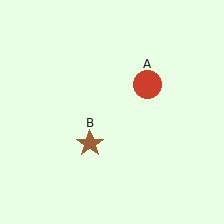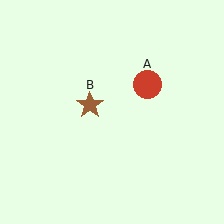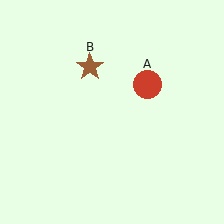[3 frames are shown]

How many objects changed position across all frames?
1 object changed position: brown star (object B).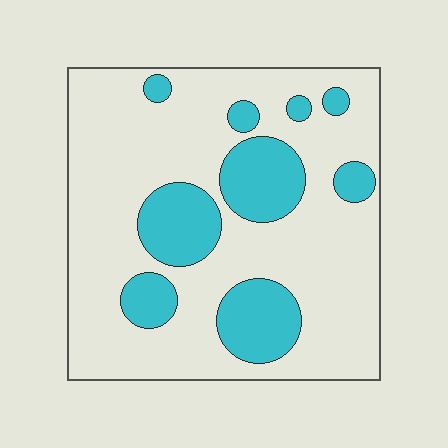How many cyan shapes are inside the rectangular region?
9.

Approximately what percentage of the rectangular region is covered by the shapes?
Approximately 25%.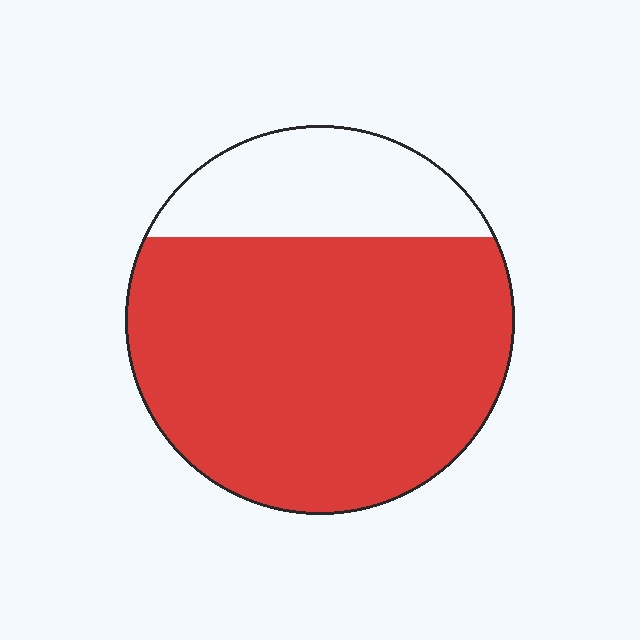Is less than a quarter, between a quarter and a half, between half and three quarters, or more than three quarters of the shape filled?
More than three quarters.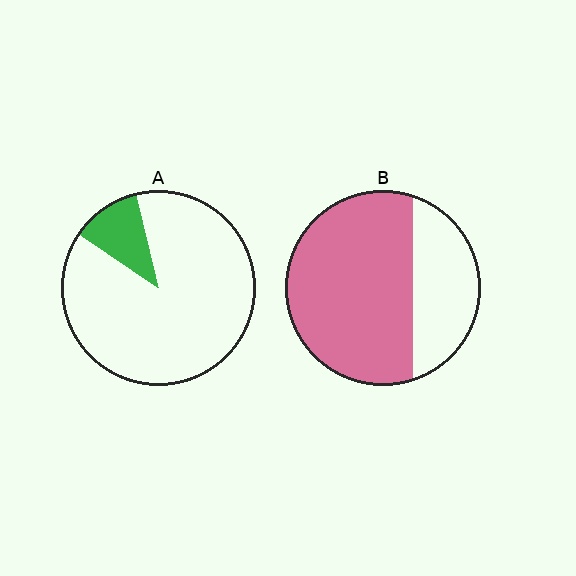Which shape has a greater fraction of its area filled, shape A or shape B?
Shape B.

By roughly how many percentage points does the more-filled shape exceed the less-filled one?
By roughly 55 percentage points (B over A).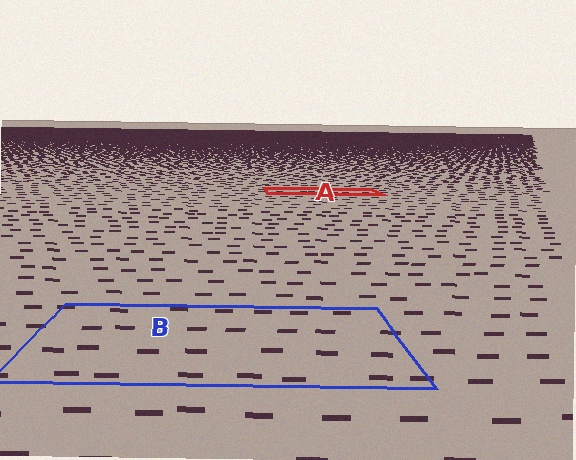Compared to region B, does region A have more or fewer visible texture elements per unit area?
Region A has more texture elements per unit area — they are packed more densely because it is farther away.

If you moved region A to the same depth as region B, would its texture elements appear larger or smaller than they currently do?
They would appear larger. At a closer depth, the same texture elements are projected at a bigger on-screen size.